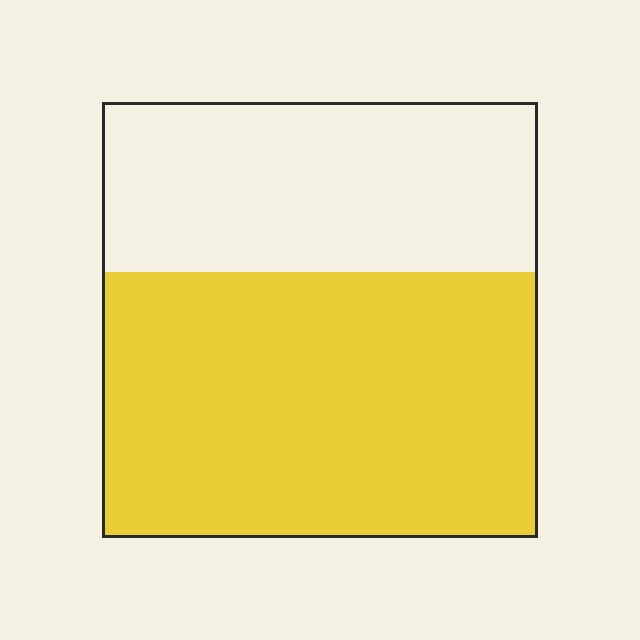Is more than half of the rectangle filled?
Yes.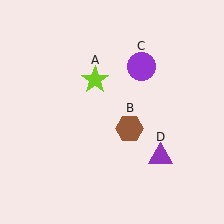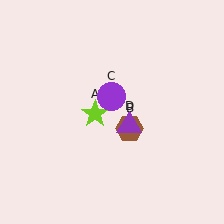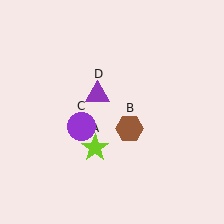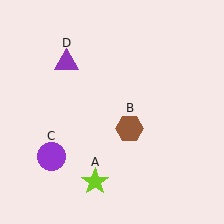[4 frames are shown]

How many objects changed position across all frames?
3 objects changed position: lime star (object A), purple circle (object C), purple triangle (object D).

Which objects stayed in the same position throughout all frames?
Brown hexagon (object B) remained stationary.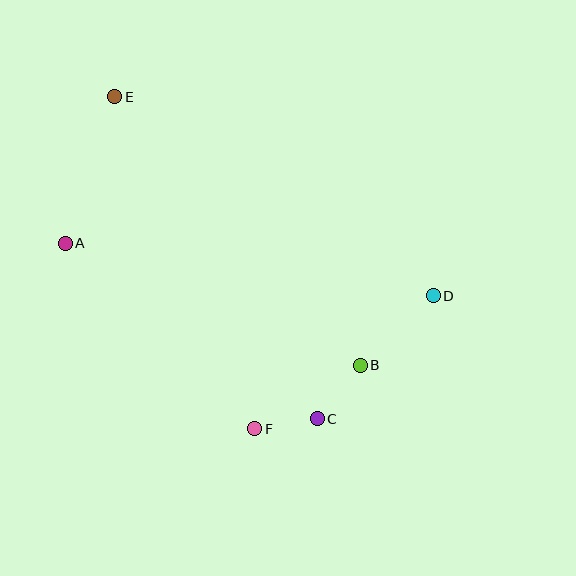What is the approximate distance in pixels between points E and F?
The distance between E and F is approximately 360 pixels.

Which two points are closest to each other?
Points C and F are closest to each other.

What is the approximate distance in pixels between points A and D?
The distance between A and D is approximately 372 pixels.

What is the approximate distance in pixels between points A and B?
The distance between A and B is approximately 319 pixels.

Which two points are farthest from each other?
Points C and E are farthest from each other.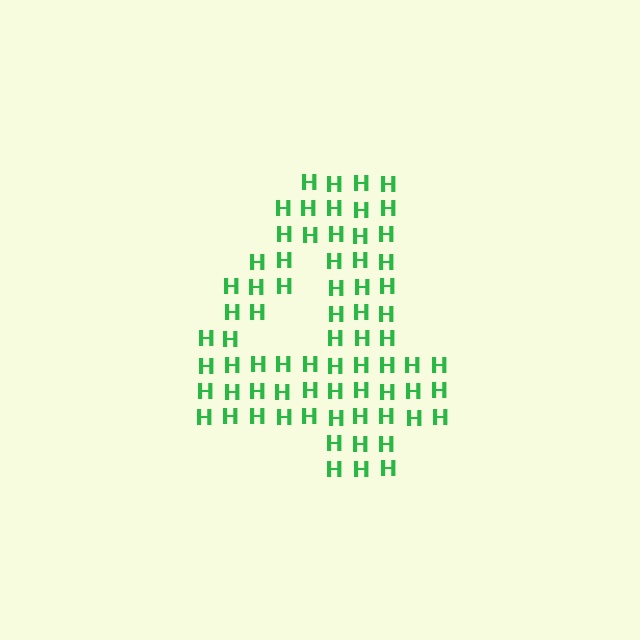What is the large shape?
The large shape is the digit 4.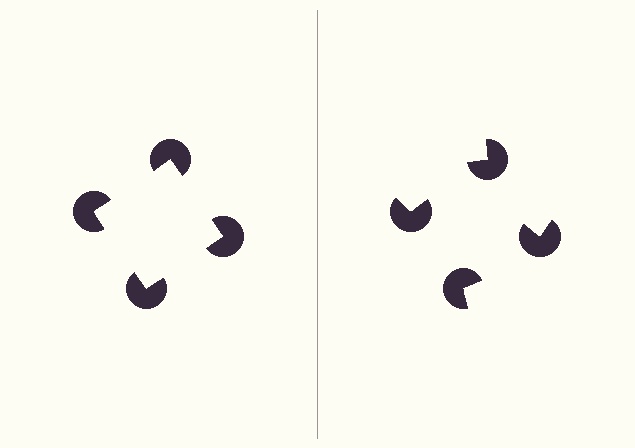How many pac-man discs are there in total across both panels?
8 — 4 on each side.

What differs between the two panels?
The pac-man discs are positioned identically on both sides; only the wedge orientations differ. On the left they align to a square; on the right they are misaligned.